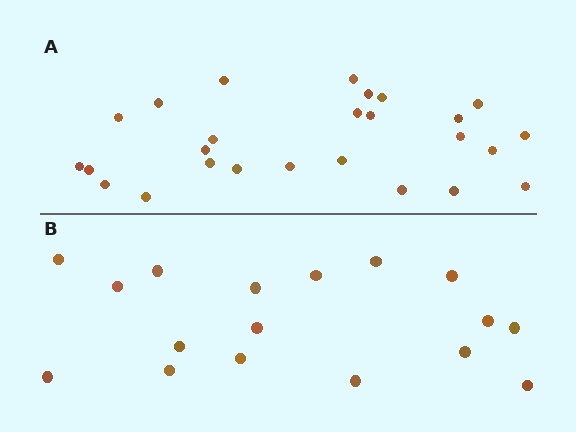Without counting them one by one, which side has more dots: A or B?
Region A (the top region) has more dots.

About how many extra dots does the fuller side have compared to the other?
Region A has roughly 8 or so more dots than region B.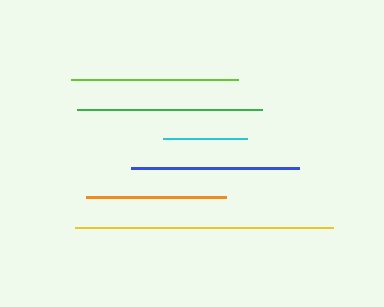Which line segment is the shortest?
The cyan line is the shortest at approximately 84 pixels.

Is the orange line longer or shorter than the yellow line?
The yellow line is longer than the orange line.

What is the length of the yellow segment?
The yellow segment is approximately 258 pixels long.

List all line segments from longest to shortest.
From longest to shortest: yellow, green, lime, blue, orange, cyan.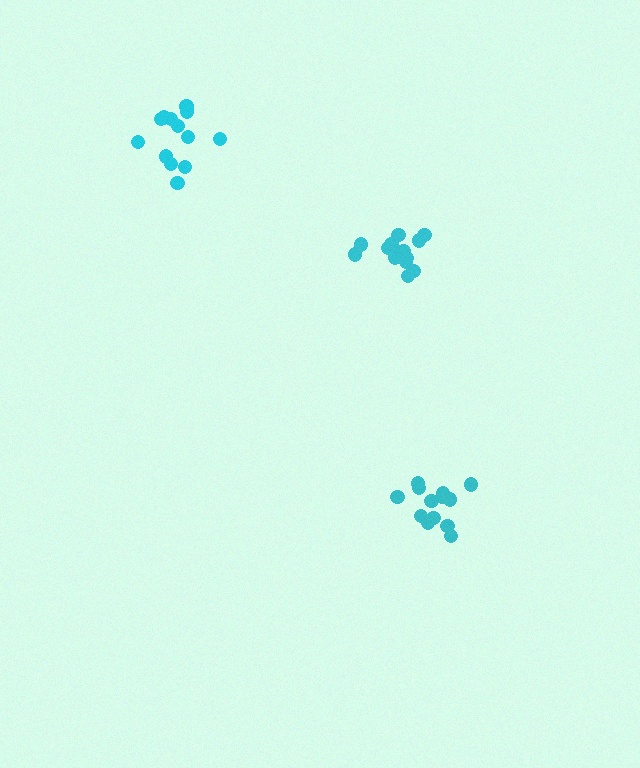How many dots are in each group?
Group 1: 13 dots, Group 2: 13 dots, Group 3: 15 dots (41 total).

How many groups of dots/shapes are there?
There are 3 groups.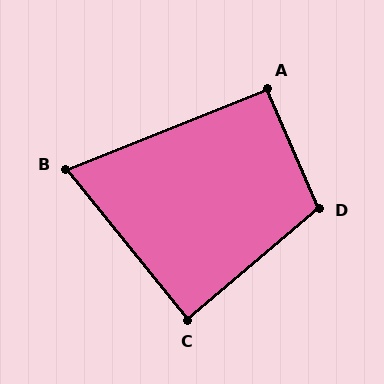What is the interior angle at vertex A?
Approximately 92 degrees (approximately right).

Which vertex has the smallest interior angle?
B, at approximately 73 degrees.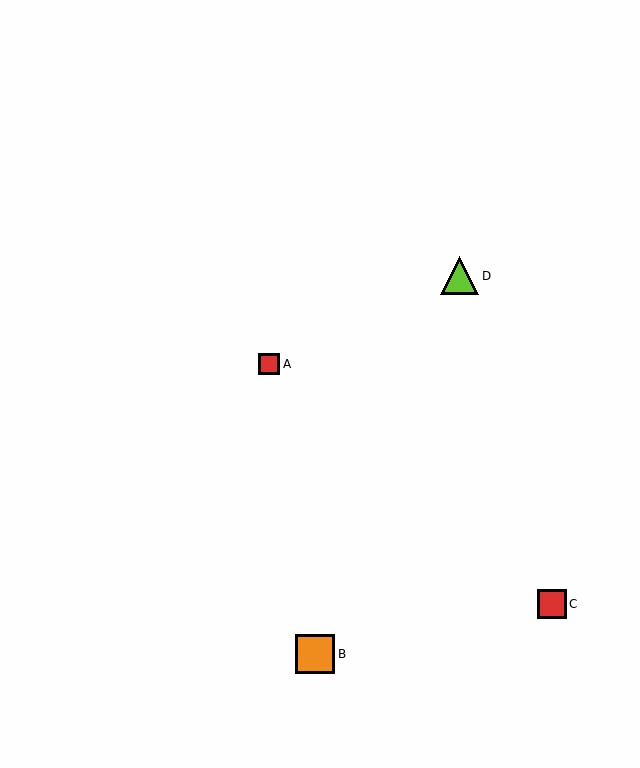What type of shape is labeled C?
Shape C is a red square.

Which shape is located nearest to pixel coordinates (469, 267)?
The lime triangle (labeled D) at (460, 276) is nearest to that location.